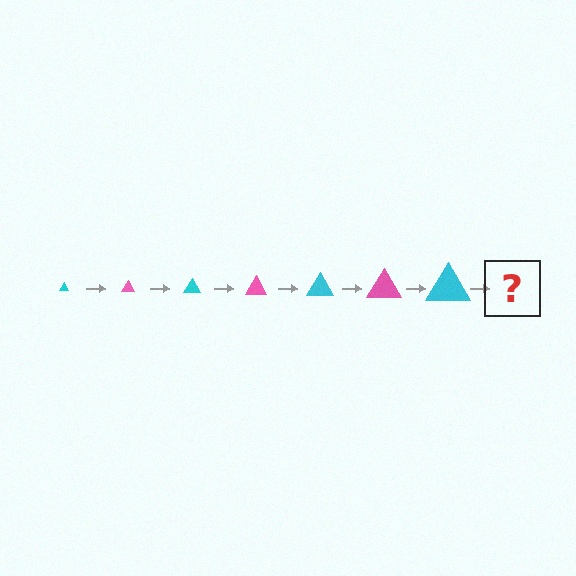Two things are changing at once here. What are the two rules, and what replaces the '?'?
The two rules are that the triangle grows larger each step and the color cycles through cyan and pink. The '?' should be a pink triangle, larger than the previous one.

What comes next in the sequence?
The next element should be a pink triangle, larger than the previous one.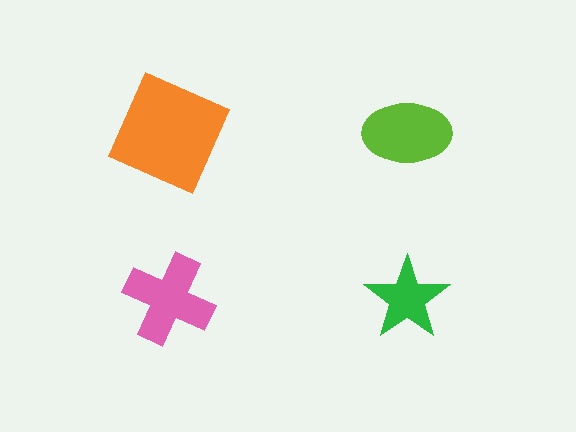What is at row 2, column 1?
A pink cross.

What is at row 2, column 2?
A green star.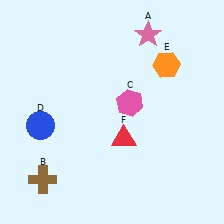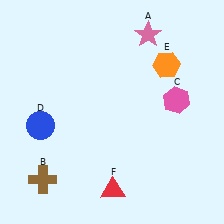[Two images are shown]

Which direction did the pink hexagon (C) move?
The pink hexagon (C) moved right.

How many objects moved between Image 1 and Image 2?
2 objects moved between the two images.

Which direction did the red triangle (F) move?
The red triangle (F) moved down.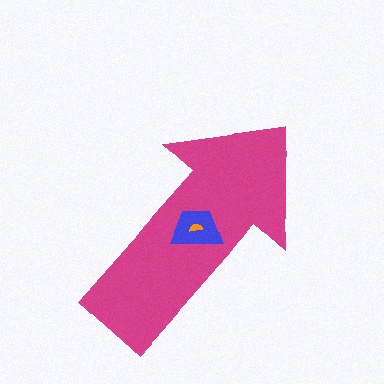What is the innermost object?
The orange semicircle.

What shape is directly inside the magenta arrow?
The blue trapezoid.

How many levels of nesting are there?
3.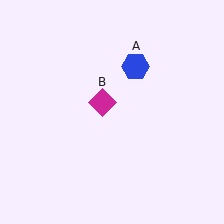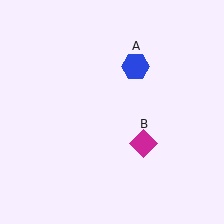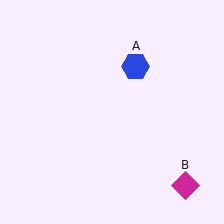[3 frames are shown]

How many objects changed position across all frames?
1 object changed position: magenta diamond (object B).